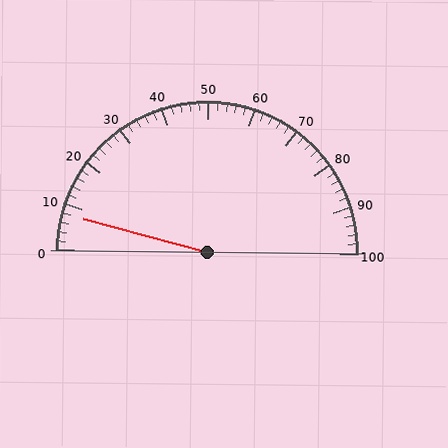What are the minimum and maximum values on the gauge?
The gauge ranges from 0 to 100.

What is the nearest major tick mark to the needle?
The nearest major tick mark is 10.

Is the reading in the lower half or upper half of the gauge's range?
The reading is in the lower half of the range (0 to 100).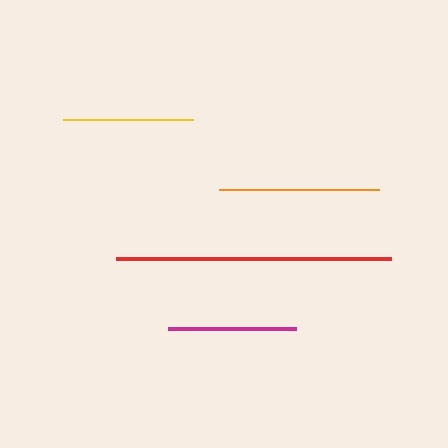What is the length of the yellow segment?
The yellow segment is approximately 130 pixels long.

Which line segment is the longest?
The red line is the longest at approximately 275 pixels.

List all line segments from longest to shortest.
From longest to shortest: red, orange, yellow, magenta.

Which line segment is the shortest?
The magenta line is the shortest at approximately 128 pixels.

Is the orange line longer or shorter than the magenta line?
The orange line is longer than the magenta line.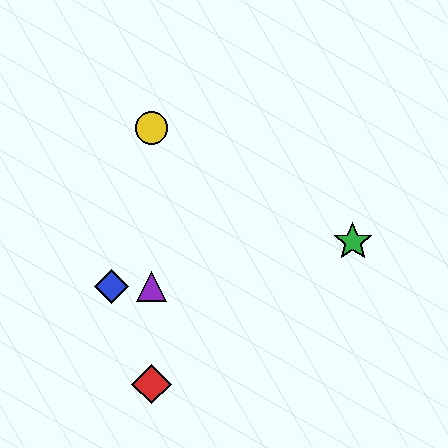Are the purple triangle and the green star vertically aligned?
No, the purple triangle is at x≈152 and the green star is at x≈353.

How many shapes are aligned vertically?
3 shapes (the red diamond, the yellow circle, the purple triangle) are aligned vertically.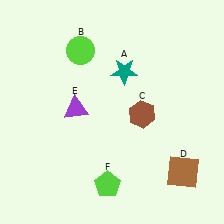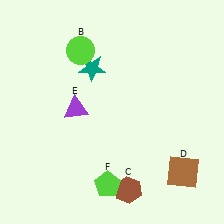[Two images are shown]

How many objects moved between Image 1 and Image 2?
2 objects moved between the two images.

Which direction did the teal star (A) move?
The teal star (A) moved left.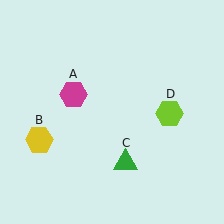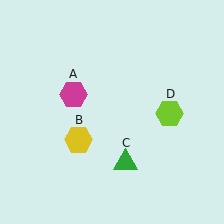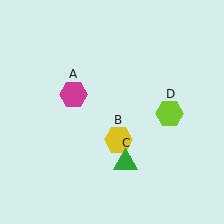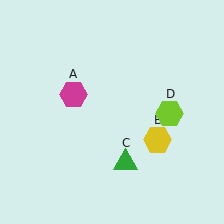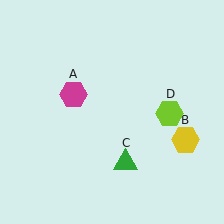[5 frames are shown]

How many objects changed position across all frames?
1 object changed position: yellow hexagon (object B).